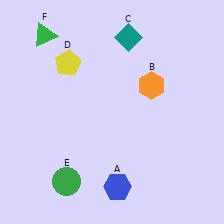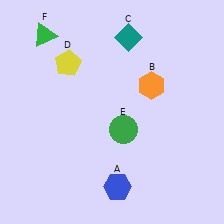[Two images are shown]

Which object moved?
The green circle (E) moved right.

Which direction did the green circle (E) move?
The green circle (E) moved right.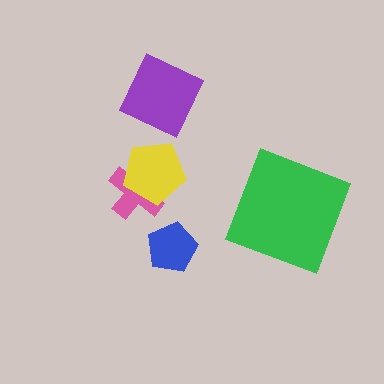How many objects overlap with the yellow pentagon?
1 object overlaps with the yellow pentagon.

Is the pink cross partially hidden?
Yes, it is partially covered by another shape.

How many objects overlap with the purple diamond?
0 objects overlap with the purple diamond.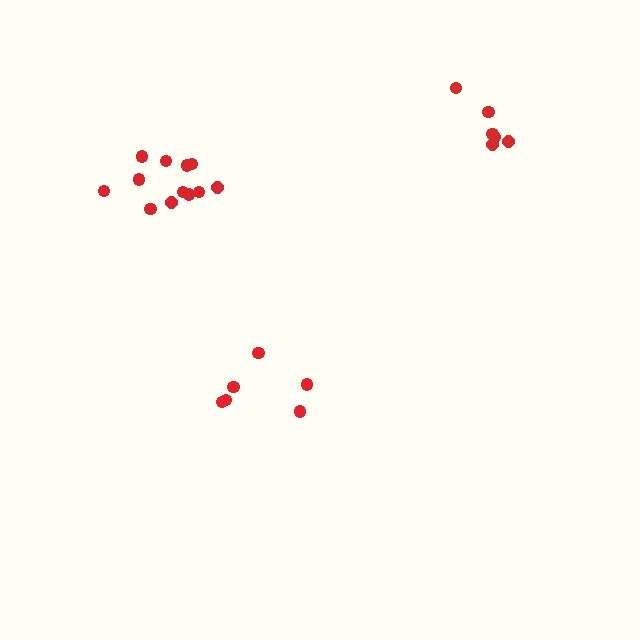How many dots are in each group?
Group 1: 6 dots, Group 2: 6 dots, Group 3: 12 dots (24 total).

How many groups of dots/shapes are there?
There are 3 groups.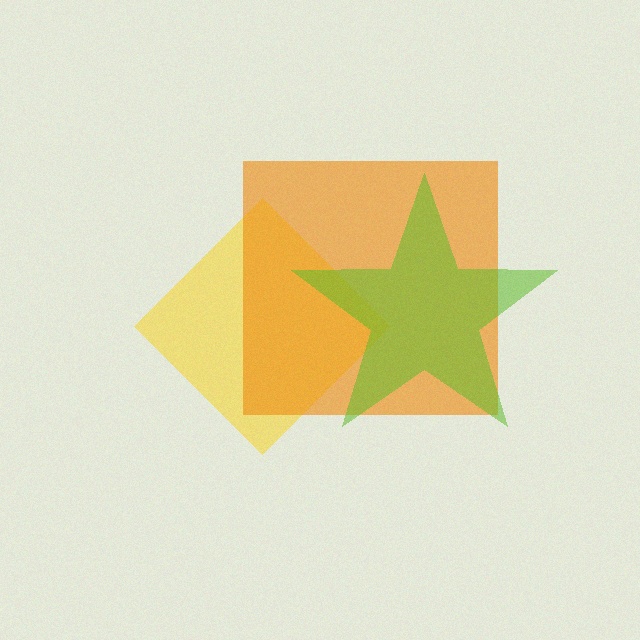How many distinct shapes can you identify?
There are 3 distinct shapes: a yellow diamond, an orange square, a lime star.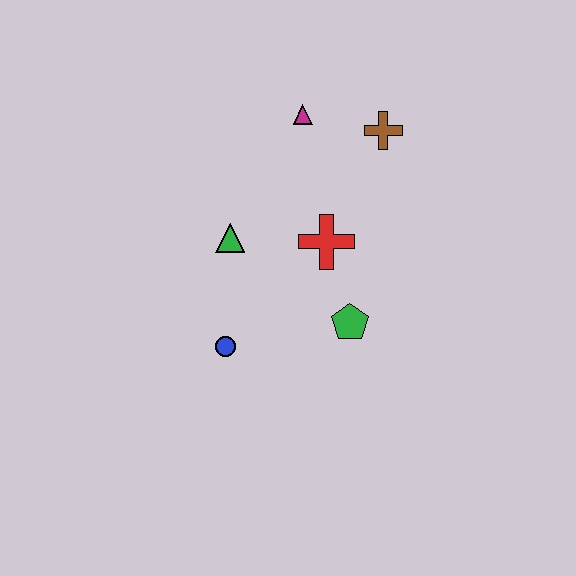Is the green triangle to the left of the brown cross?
Yes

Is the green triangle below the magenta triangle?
Yes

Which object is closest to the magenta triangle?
The brown cross is closest to the magenta triangle.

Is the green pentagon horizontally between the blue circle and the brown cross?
Yes